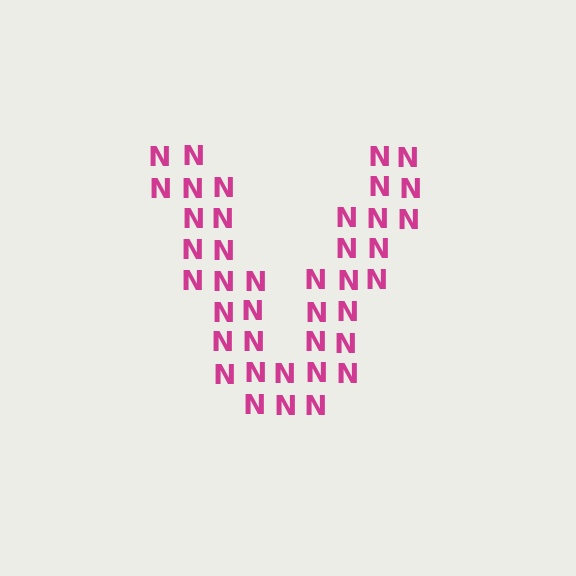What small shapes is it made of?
It is made of small letter N's.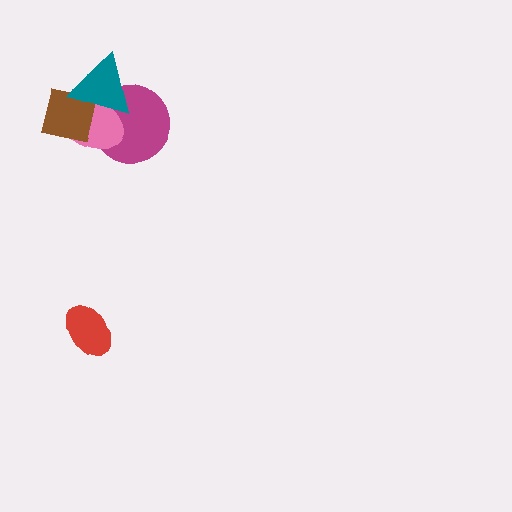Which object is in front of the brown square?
The teal triangle is in front of the brown square.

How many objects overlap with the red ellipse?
0 objects overlap with the red ellipse.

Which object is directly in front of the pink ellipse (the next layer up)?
The brown square is directly in front of the pink ellipse.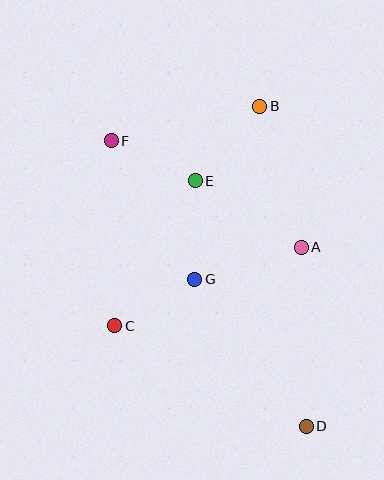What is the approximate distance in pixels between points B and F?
The distance between B and F is approximately 152 pixels.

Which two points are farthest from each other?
Points D and F are farthest from each other.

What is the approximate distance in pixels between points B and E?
The distance between B and E is approximately 98 pixels.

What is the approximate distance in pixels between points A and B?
The distance between A and B is approximately 147 pixels.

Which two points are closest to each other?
Points C and G are closest to each other.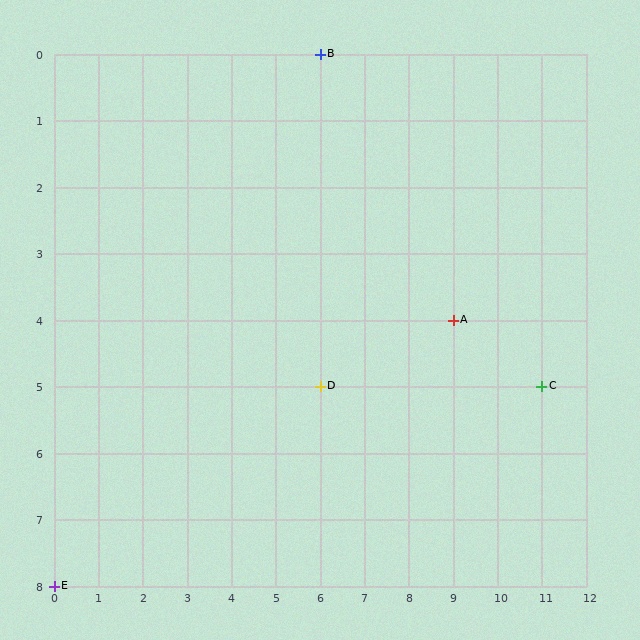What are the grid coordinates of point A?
Point A is at grid coordinates (9, 4).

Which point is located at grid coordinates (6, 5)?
Point D is at (6, 5).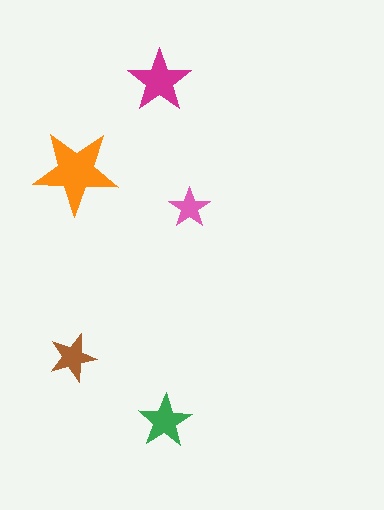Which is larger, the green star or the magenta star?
The magenta one.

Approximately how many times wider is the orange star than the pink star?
About 2 times wider.